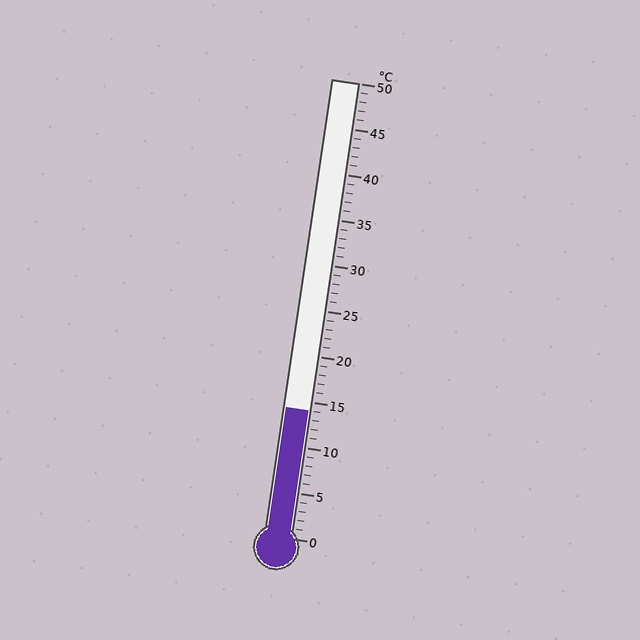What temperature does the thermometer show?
The thermometer shows approximately 14°C.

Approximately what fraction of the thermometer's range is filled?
The thermometer is filled to approximately 30% of its range.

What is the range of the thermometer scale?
The thermometer scale ranges from 0°C to 50°C.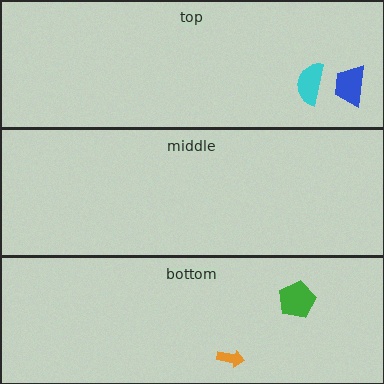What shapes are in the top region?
The cyan semicircle, the blue trapezoid.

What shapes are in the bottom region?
The orange arrow, the green pentagon.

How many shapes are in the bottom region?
2.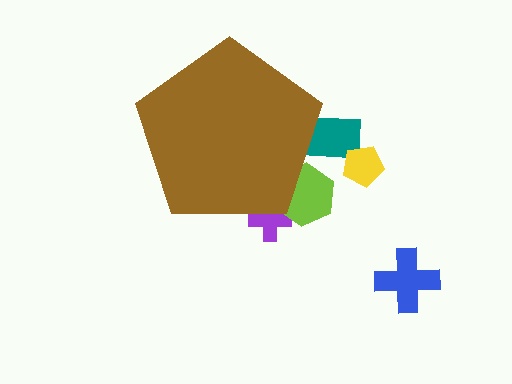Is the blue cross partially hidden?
No, the blue cross is fully visible.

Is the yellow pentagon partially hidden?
No, the yellow pentagon is fully visible.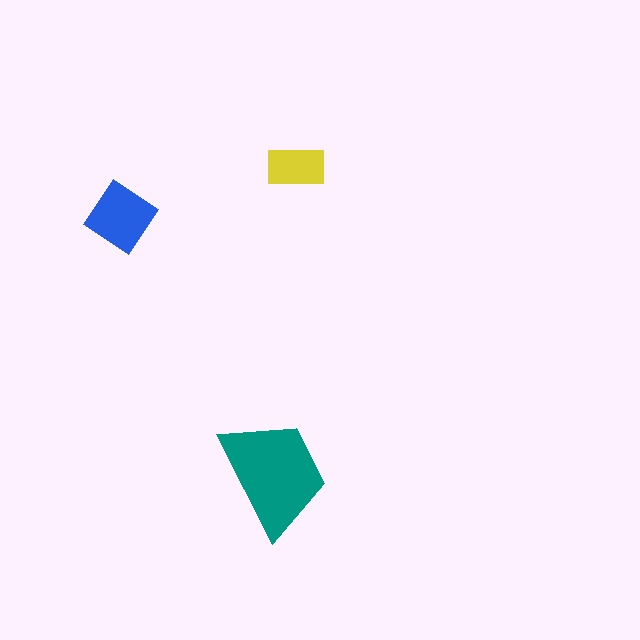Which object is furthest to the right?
The yellow rectangle is rightmost.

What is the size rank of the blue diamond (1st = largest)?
2nd.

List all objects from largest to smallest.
The teal trapezoid, the blue diamond, the yellow rectangle.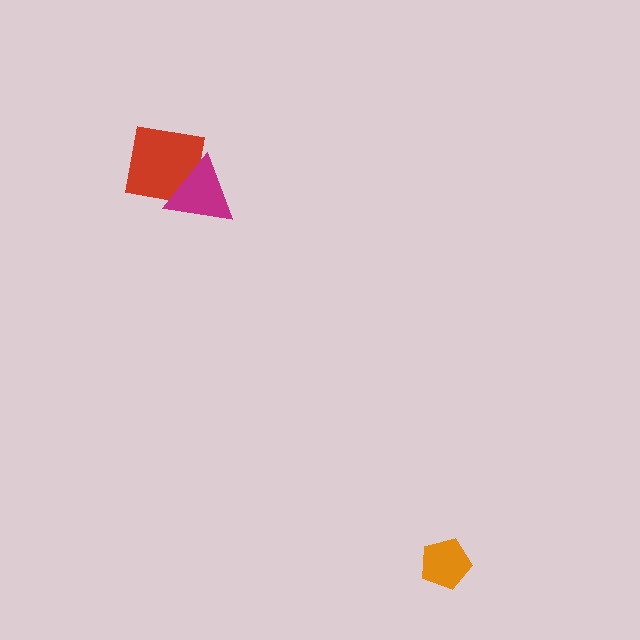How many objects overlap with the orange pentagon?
0 objects overlap with the orange pentagon.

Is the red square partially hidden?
Yes, it is partially covered by another shape.